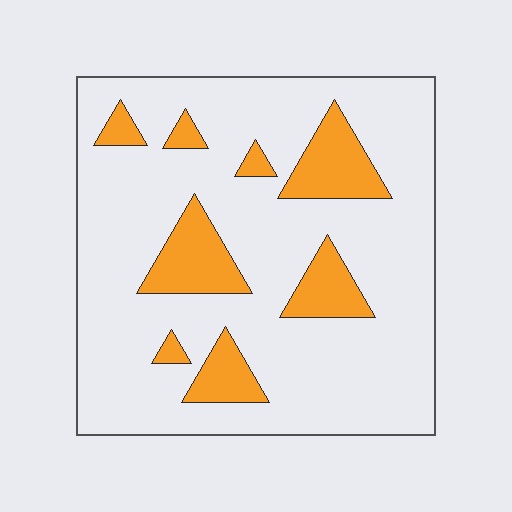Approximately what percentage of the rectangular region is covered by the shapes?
Approximately 20%.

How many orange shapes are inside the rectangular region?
8.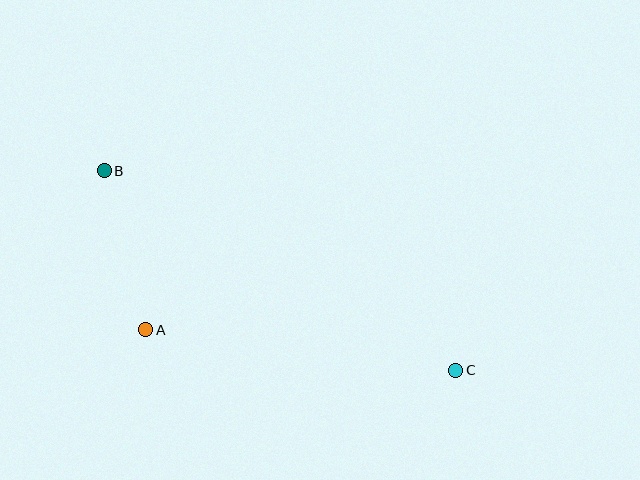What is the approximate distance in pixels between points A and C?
The distance between A and C is approximately 313 pixels.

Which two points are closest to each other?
Points A and B are closest to each other.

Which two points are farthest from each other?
Points B and C are farthest from each other.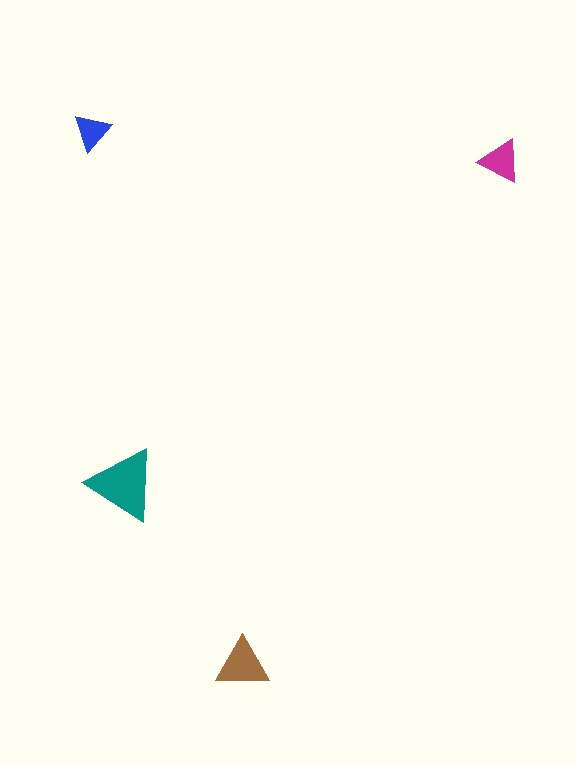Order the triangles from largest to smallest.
the teal one, the brown one, the magenta one, the blue one.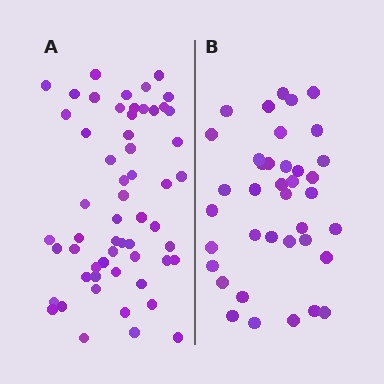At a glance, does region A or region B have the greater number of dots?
Region A (the left region) has more dots.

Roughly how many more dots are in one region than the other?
Region A has approximately 20 more dots than region B.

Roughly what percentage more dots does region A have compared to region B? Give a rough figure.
About 50% more.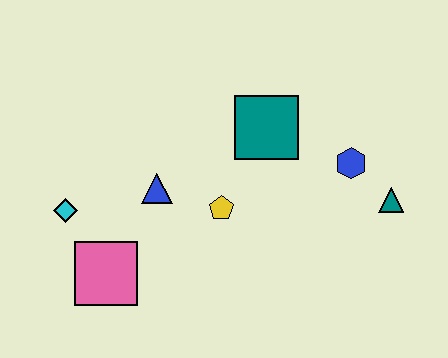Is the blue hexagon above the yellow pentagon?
Yes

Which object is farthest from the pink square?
The teal triangle is farthest from the pink square.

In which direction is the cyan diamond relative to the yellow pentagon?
The cyan diamond is to the left of the yellow pentagon.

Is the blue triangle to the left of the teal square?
Yes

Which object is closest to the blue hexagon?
The teal triangle is closest to the blue hexagon.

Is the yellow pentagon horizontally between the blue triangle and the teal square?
Yes